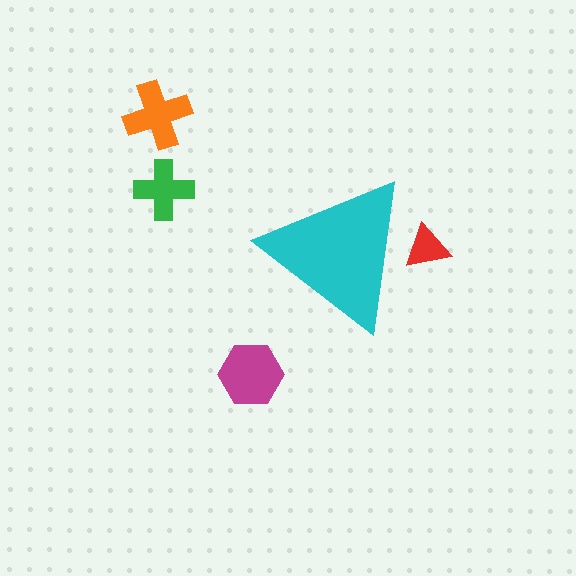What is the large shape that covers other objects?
A cyan triangle.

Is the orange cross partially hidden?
No, the orange cross is fully visible.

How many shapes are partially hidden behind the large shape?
1 shape is partially hidden.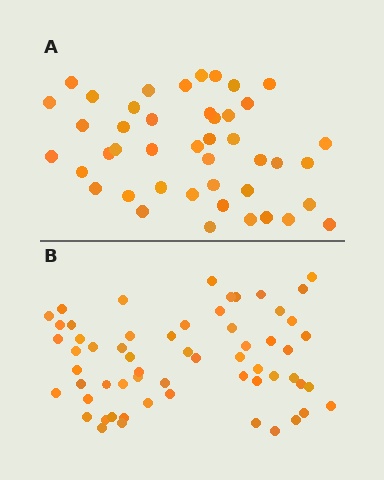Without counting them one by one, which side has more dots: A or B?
Region B (the bottom region) has more dots.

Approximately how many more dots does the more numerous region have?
Region B has approximately 15 more dots than region A.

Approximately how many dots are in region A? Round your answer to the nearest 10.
About 40 dots. (The exact count is 44, which rounds to 40.)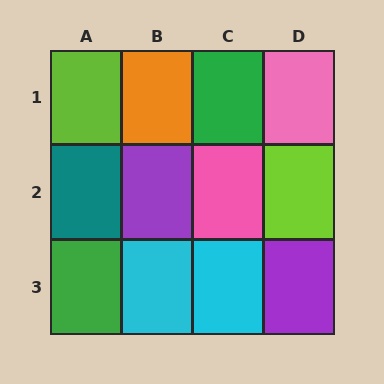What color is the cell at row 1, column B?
Orange.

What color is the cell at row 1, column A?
Lime.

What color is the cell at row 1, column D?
Pink.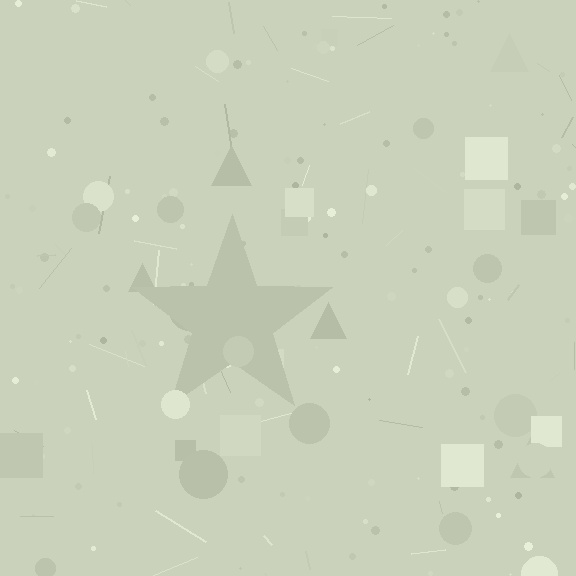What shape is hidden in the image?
A star is hidden in the image.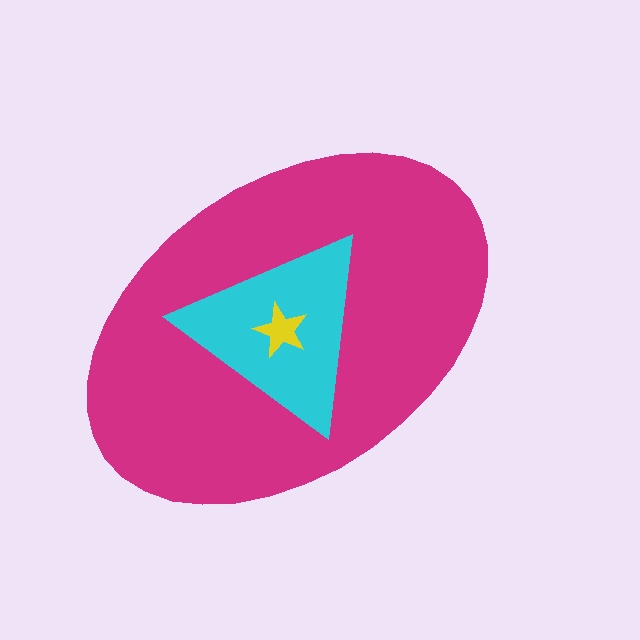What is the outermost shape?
The magenta ellipse.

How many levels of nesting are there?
3.